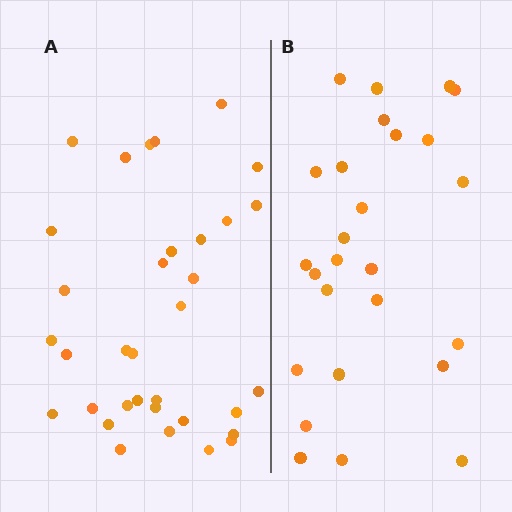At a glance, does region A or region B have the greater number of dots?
Region A (the left region) has more dots.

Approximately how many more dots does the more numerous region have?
Region A has roughly 8 or so more dots than region B.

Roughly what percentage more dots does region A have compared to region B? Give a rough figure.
About 30% more.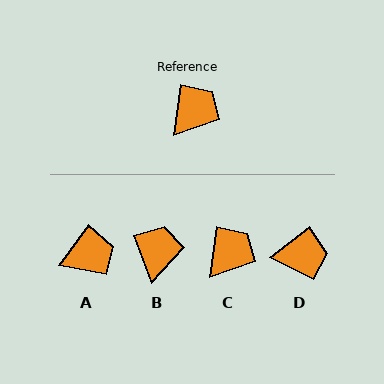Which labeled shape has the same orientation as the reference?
C.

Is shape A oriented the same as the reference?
No, it is off by about 29 degrees.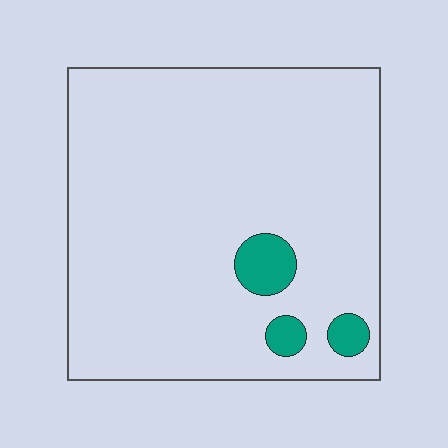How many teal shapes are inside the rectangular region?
3.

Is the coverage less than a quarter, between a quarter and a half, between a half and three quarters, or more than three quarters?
Less than a quarter.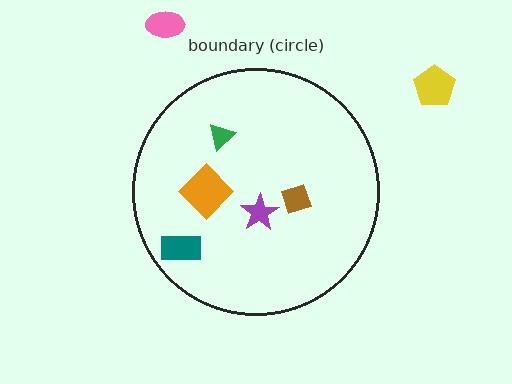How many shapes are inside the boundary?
5 inside, 2 outside.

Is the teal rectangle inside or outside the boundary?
Inside.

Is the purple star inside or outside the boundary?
Inside.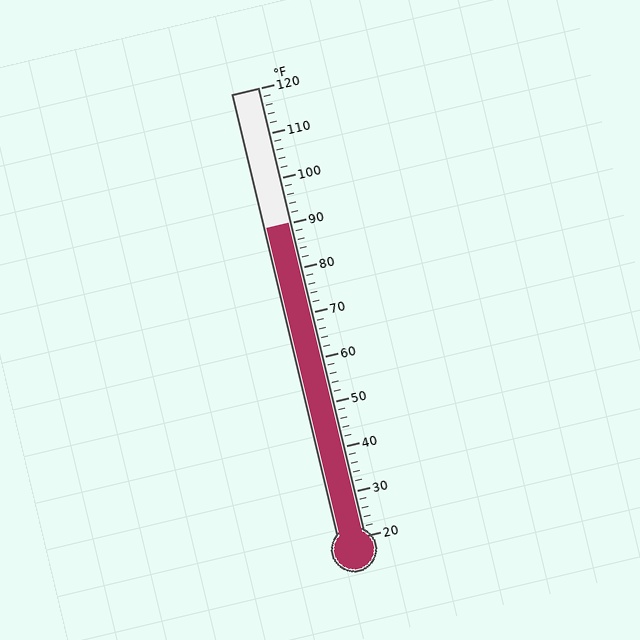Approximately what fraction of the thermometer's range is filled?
The thermometer is filled to approximately 70% of its range.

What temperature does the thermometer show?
The thermometer shows approximately 90°F.